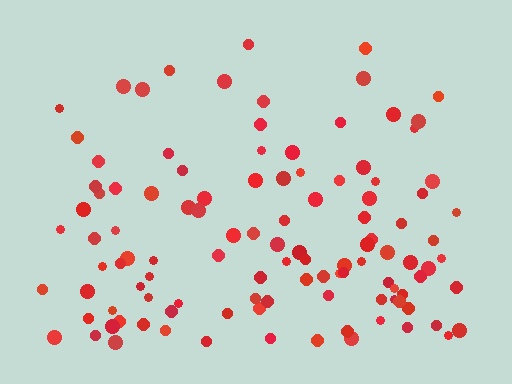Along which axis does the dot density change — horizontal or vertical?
Vertical.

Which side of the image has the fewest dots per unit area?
The top.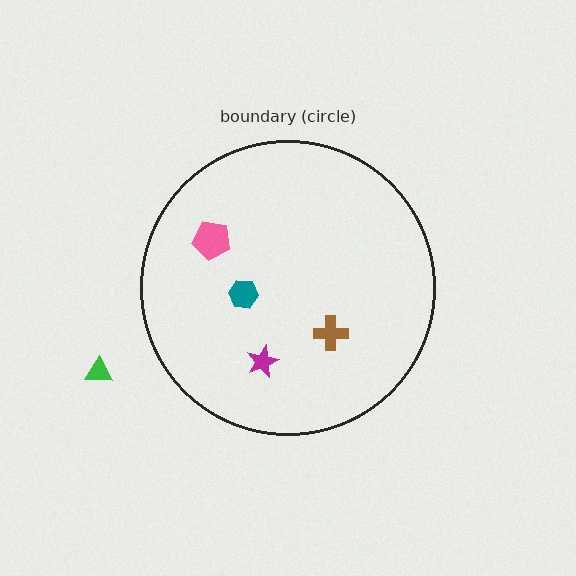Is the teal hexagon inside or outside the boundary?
Inside.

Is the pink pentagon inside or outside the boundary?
Inside.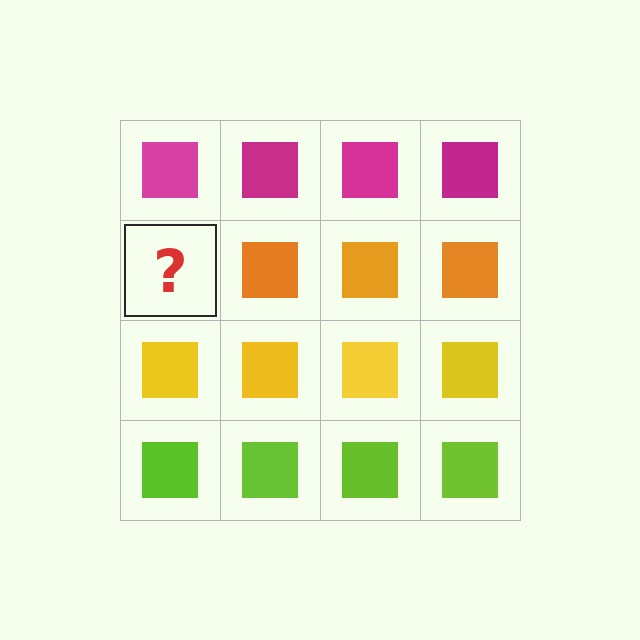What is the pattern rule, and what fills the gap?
The rule is that each row has a consistent color. The gap should be filled with an orange square.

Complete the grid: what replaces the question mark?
The question mark should be replaced with an orange square.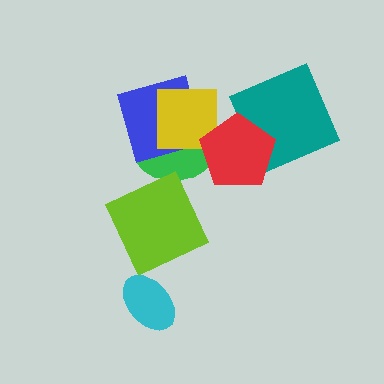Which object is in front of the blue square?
The yellow square is in front of the blue square.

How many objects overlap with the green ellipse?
3 objects overlap with the green ellipse.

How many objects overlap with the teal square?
1 object overlaps with the teal square.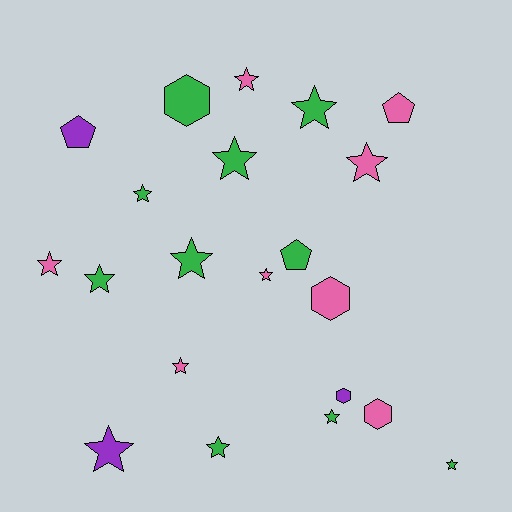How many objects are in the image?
There are 21 objects.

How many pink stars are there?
There are 5 pink stars.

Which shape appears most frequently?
Star, with 14 objects.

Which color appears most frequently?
Green, with 10 objects.